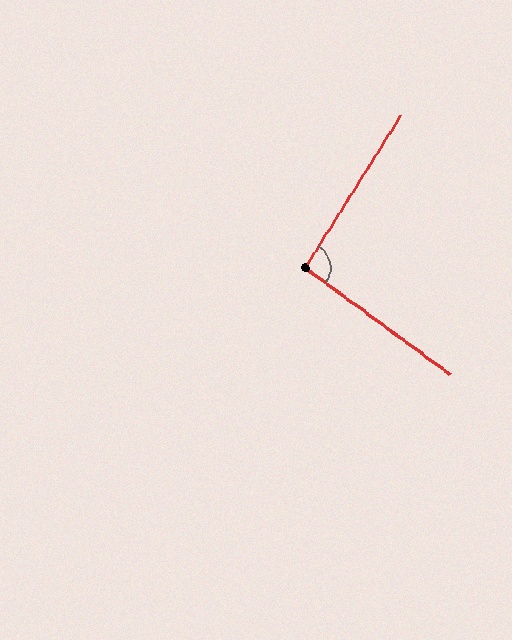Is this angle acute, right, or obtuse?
It is approximately a right angle.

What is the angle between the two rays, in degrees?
Approximately 94 degrees.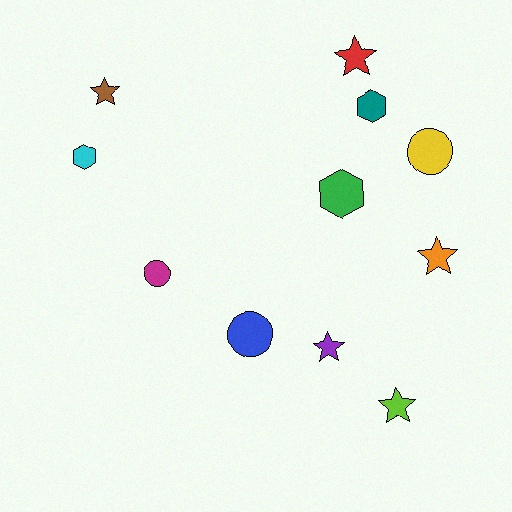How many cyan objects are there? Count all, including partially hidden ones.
There is 1 cyan object.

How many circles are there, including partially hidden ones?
There are 3 circles.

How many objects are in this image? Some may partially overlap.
There are 11 objects.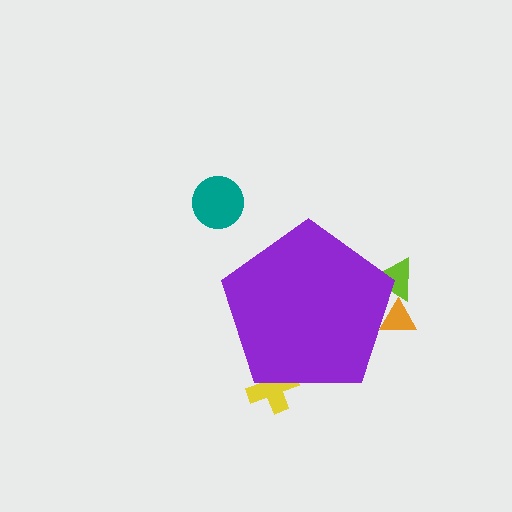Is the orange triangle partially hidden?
Yes, the orange triangle is partially hidden behind the purple pentagon.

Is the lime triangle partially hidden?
Yes, the lime triangle is partially hidden behind the purple pentagon.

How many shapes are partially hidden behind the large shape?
3 shapes are partially hidden.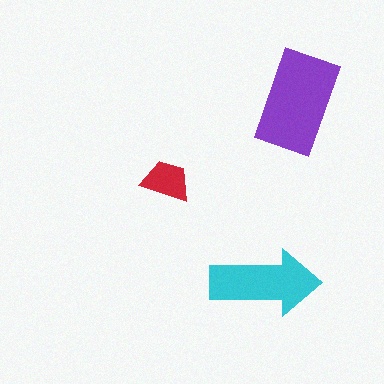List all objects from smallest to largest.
The red trapezoid, the cyan arrow, the purple rectangle.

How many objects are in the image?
There are 3 objects in the image.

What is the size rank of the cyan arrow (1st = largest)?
2nd.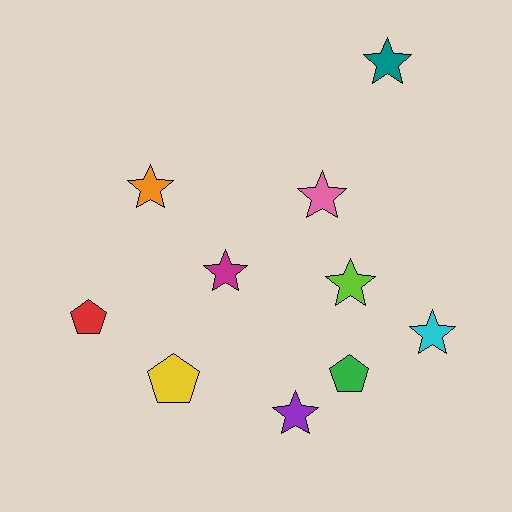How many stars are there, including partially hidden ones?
There are 7 stars.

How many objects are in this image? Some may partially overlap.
There are 10 objects.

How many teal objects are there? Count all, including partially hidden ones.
There is 1 teal object.